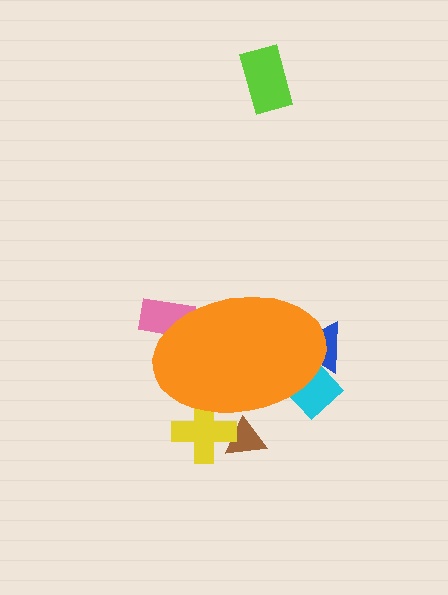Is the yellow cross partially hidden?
Yes, the yellow cross is partially hidden behind the orange ellipse.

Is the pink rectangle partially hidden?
Yes, the pink rectangle is partially hidden behind the orange ellipse.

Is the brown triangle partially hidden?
Yes, the brown triangle is partially hidden behind the orange ellipse.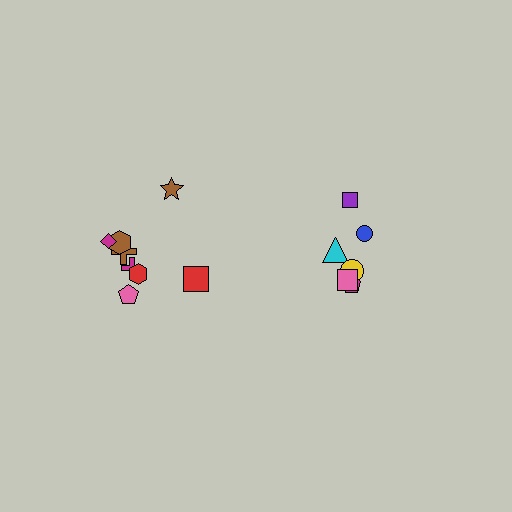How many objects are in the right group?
There are 6 objects.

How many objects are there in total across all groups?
There are 14 objects.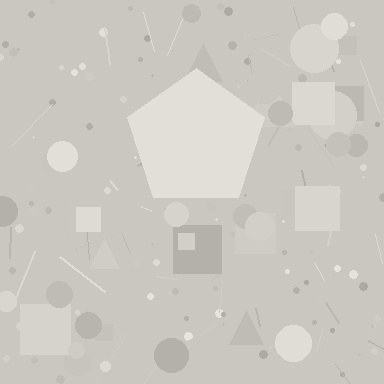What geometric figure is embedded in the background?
A pentagon is embedded in the background.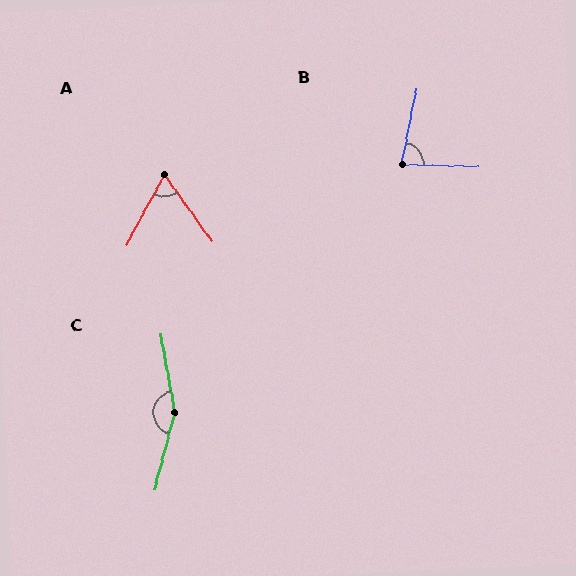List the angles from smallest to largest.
A (64°), B (80°), C (155°).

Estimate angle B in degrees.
Approximately 80 degrees.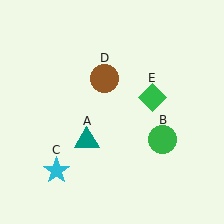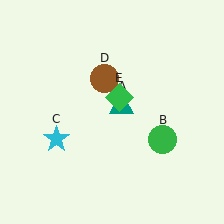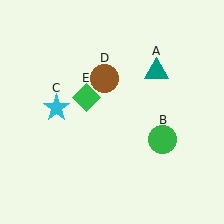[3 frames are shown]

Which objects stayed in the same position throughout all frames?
Green circle (object B) and brown circle (object D) remained stationary.